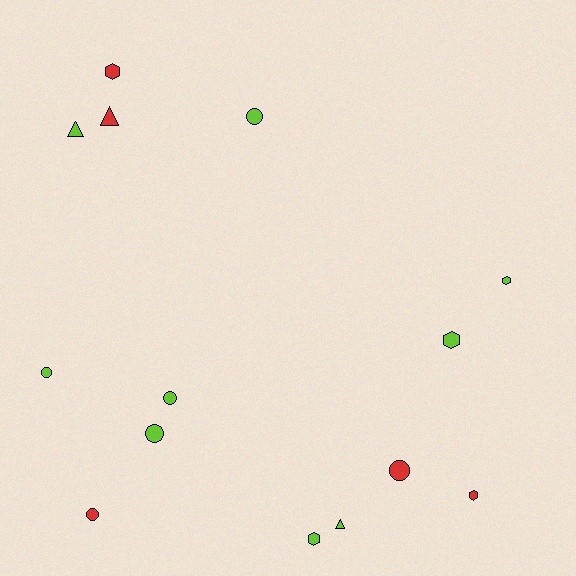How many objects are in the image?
There are 14 objects.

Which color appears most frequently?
Lime, with 9 objects.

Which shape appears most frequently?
Circle, with 6 objects.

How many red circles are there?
There are 2 red circles.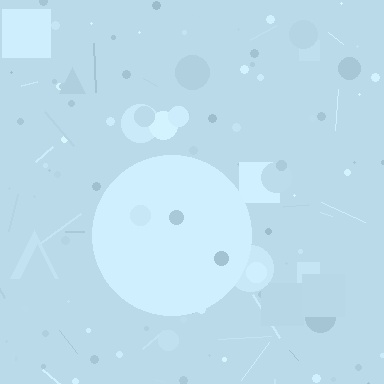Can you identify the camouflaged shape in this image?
The camouflaged shape is a circle.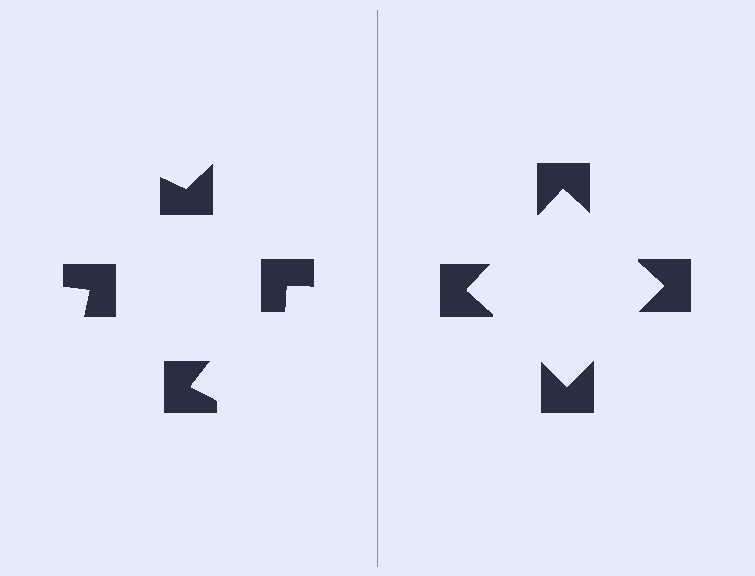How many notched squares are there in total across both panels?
8 — 4 on each side.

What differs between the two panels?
The notched squares are positioned identically on both sides; only the wedge orientations differ. On the right they align to a square; on the left they are misaligned.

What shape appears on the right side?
An illusory square.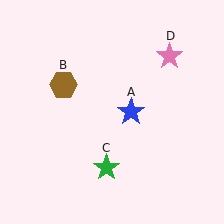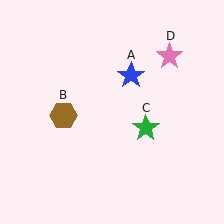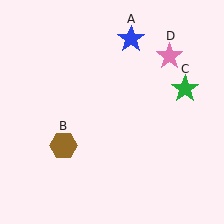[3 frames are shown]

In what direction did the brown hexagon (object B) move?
The brown hexagon (object B) moved down.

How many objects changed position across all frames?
3 objects changed position: blue star (object A), brown hexagon (object B), green star (object C).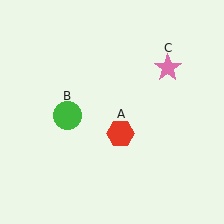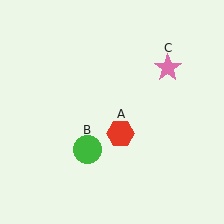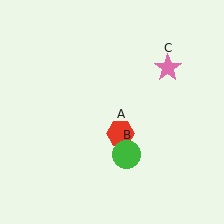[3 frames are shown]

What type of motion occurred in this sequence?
The green circle (object B) rotated counterclockwise around the center of the scene.